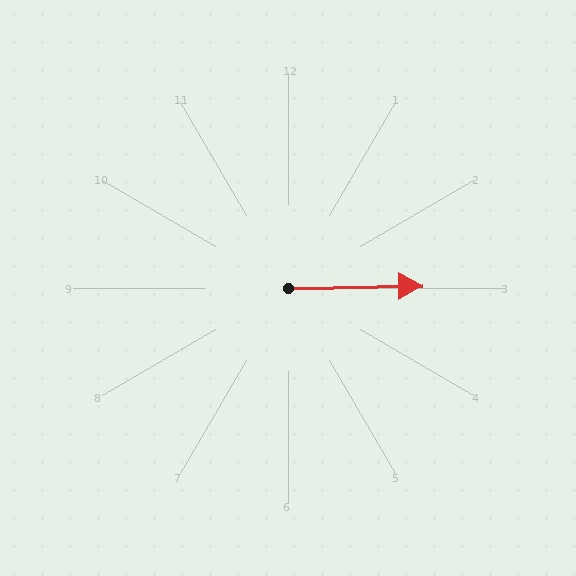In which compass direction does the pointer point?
East.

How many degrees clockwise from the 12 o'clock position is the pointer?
Approximately 89 degrees.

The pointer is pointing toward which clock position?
Roughly 3 o'clock.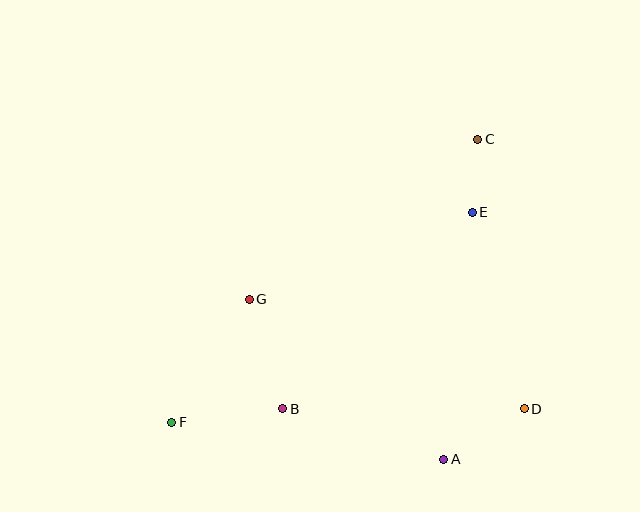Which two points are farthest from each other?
Points C and F are farthest from each other.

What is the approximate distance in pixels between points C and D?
The distance between C and D is approximately 273 pixels.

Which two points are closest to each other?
Points C and E are closest to each other.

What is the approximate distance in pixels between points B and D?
The distance between B and D is approximately 241 pixels.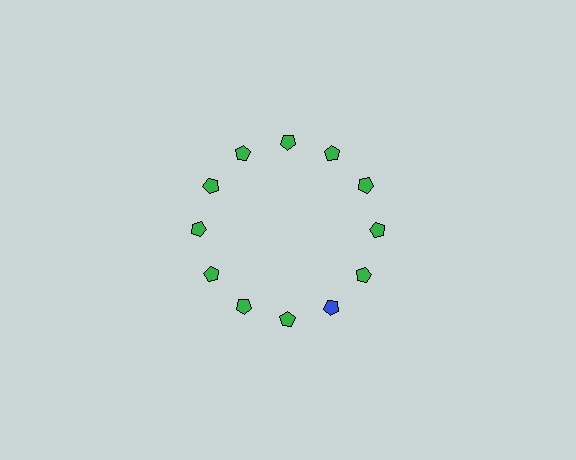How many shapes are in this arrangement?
There are 12 shapes arranged in a ring pattern.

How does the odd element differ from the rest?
It has a different color: blue instead of green.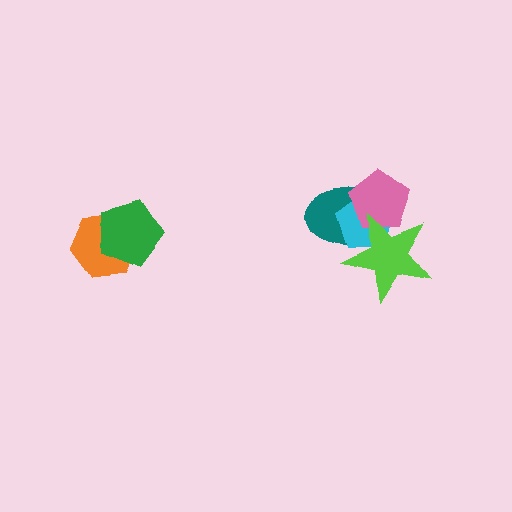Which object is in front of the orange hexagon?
The green pentagon is in front of the orange hexagon.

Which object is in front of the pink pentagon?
The lime star is in front of the pink pentagon.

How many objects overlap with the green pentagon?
1 object overlaps with the green pentagon.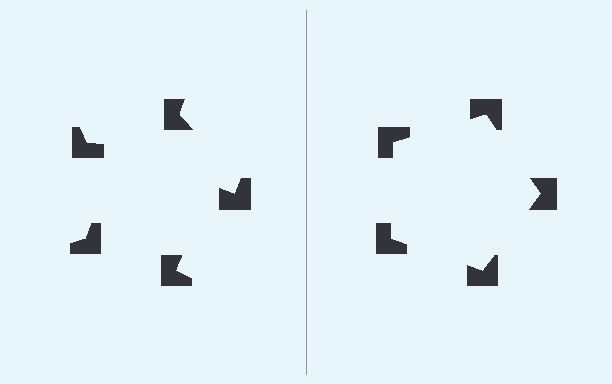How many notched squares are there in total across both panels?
10 — 5 on each side.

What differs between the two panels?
The notched squares are positioned identically on both sides; only the wedge orientations differ. On the right they align to a pentagon; on the left they are misaligned.